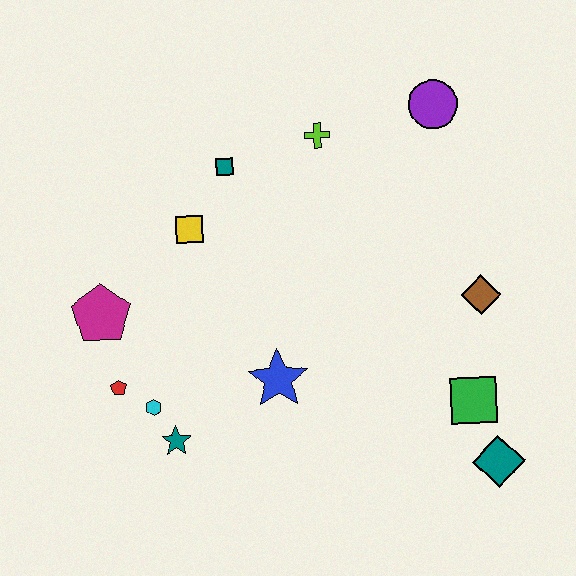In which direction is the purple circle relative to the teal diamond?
The purple circle is above the teal diamond.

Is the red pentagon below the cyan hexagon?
No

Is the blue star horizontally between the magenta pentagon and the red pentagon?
No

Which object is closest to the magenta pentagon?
The red pentagon is closest to the magenta pentagon.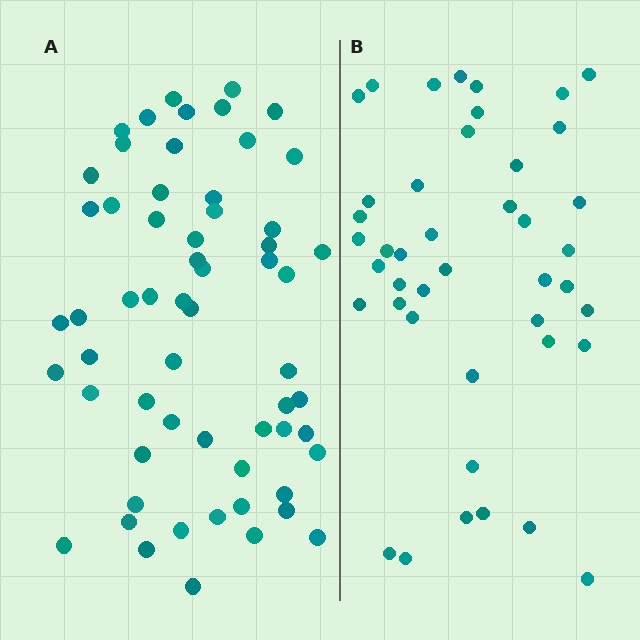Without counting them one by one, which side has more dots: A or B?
Region A (the left region) has more dots.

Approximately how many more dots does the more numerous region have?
Region A has approximately 15 more dots than region B.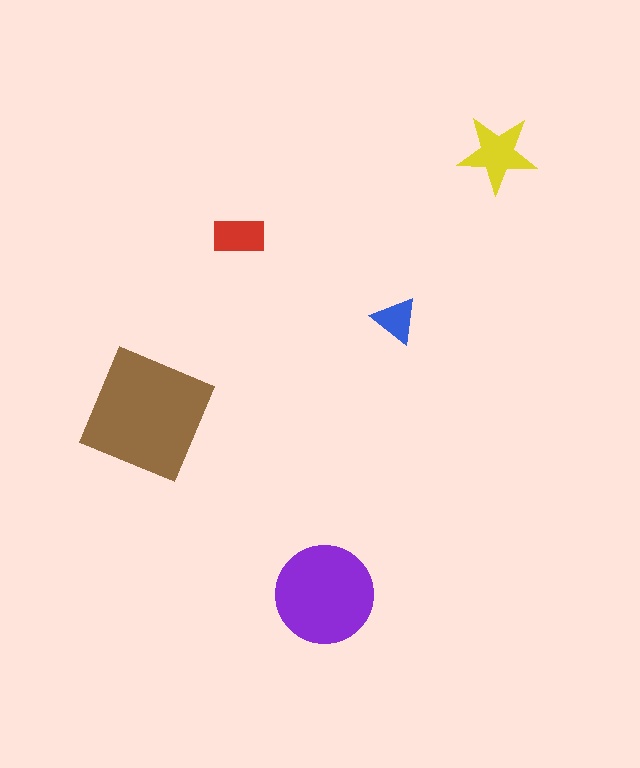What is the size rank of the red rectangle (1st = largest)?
4th.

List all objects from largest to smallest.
The brown square, the purple circle, the yellow star, the red rectangle, the blue triangle.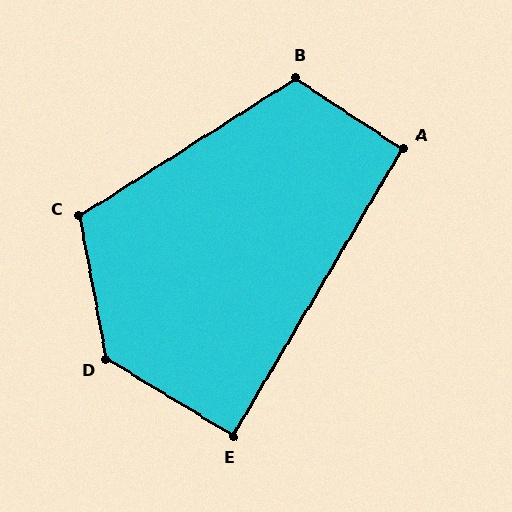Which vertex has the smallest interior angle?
E, at approximately 89 degrees.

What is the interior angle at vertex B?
Approximately 114 degrees (obtuse).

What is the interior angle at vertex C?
Approximately 112 degrees (obtuse).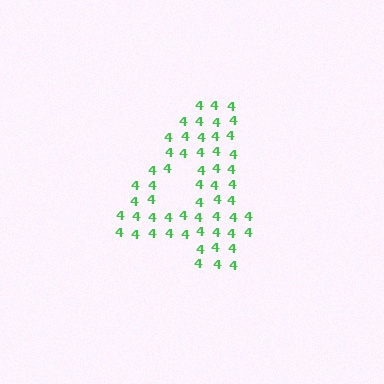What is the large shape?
The large shape is the digit 4.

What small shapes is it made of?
It is made of small digit 4's.